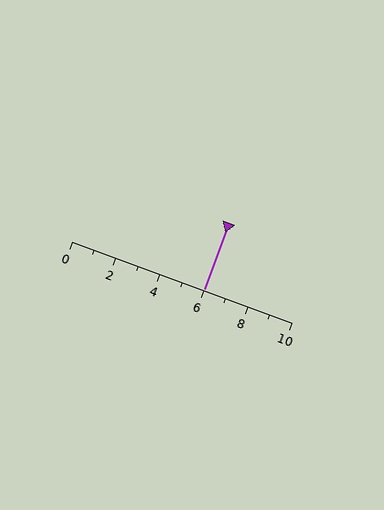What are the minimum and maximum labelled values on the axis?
The axis runs from 0 to 10.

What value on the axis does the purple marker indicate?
The marker indicates approximately 6.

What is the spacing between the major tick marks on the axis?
The major ticks are spaced 2 apart.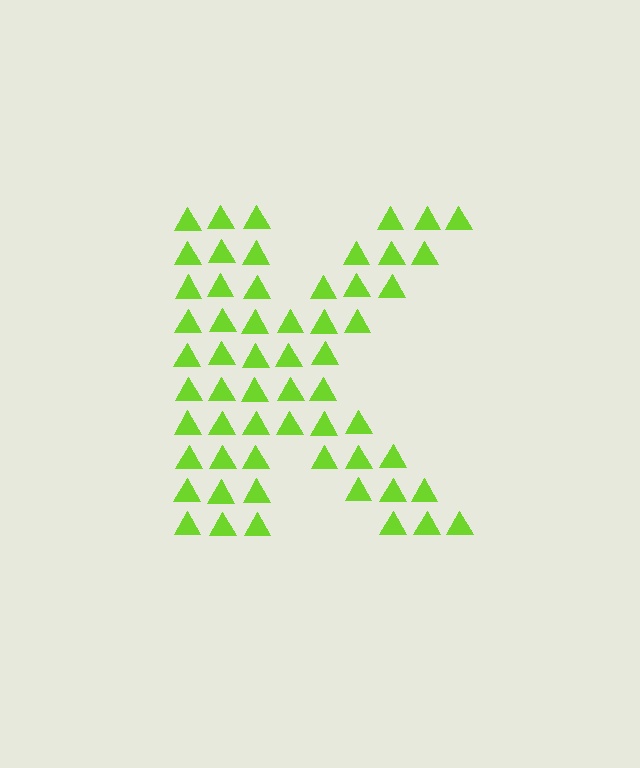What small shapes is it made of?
It is made of small triangles.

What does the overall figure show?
The overall figure shows the letter K.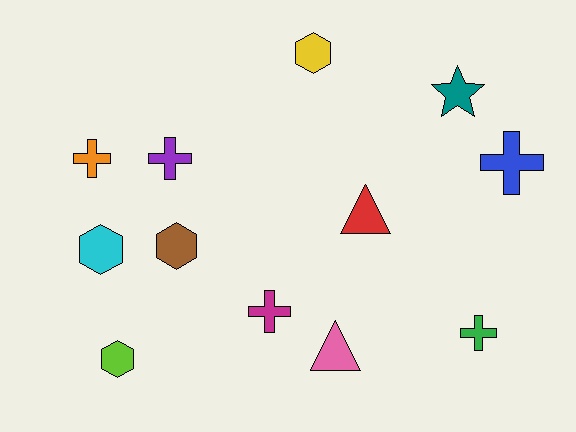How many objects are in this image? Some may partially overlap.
There are 12 objects.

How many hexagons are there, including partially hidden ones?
There are 4 hexagons.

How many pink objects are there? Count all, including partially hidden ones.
There is 1 pink object.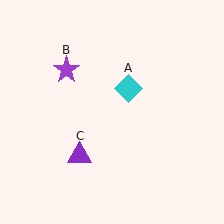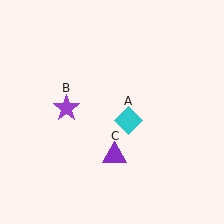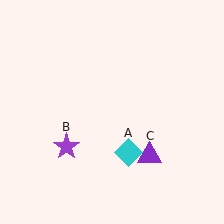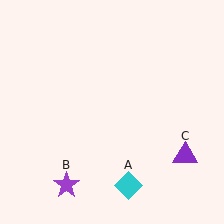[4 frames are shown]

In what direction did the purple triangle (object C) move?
The purple triangle (object C) moved right.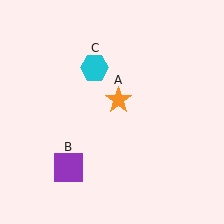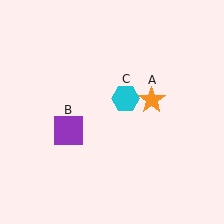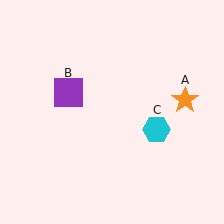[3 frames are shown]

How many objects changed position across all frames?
3 objects changed position: orange star (object A), purple square (object B), cyan hexagon (object C).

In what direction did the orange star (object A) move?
The orange star (object A) moved right.